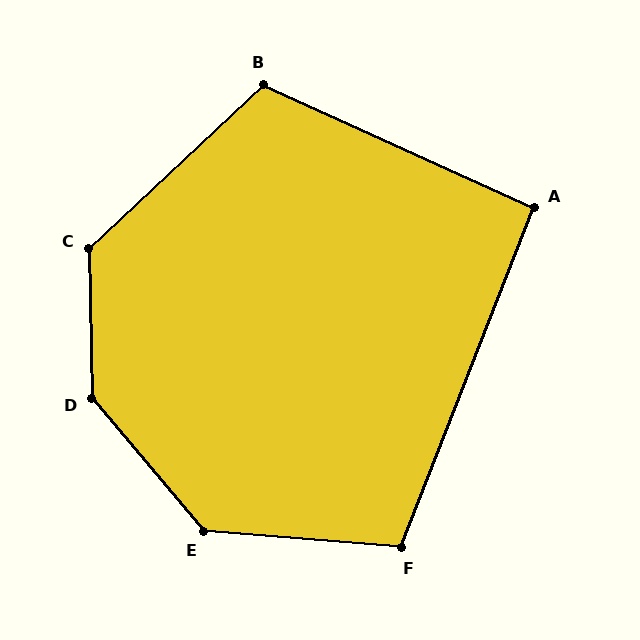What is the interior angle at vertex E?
Approximately 135 degrees (obtuse).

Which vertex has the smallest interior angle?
A, at approximately 93 degrees.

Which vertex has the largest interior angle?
D, at approximately 141 degrees.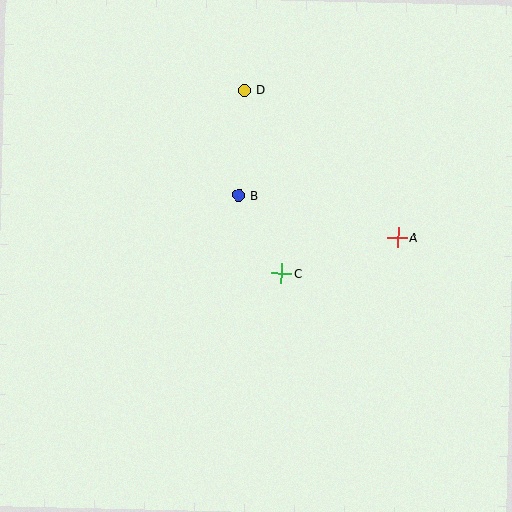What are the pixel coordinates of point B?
Point B is at (239, 195).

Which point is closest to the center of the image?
Point C at (281, 273) is closest to the center.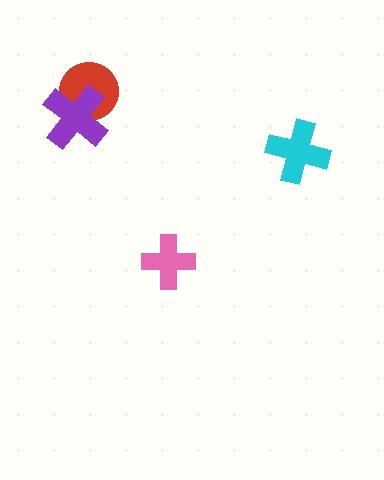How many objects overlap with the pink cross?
0 objects overlap with the pink cross.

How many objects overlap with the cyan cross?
0 objects overlap with the cyan cross.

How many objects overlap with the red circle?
1 object overlaps with the red circle.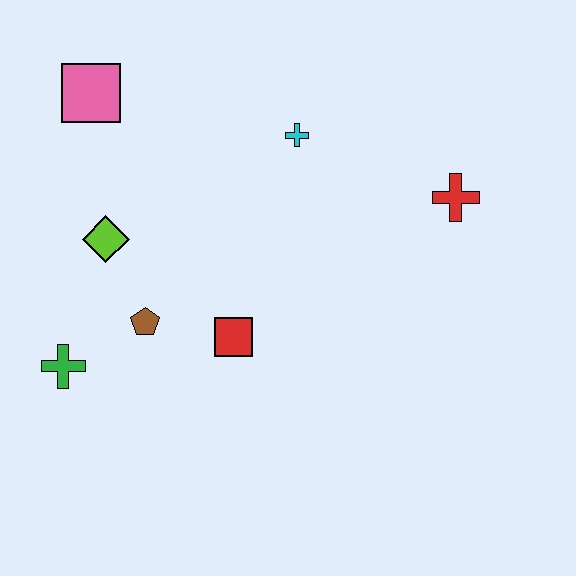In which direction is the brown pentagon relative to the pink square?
The brown pentagon is below the pink square.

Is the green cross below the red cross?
Yes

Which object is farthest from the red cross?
The green cross is farthest from the red cross.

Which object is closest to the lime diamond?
The brown pentagon is closest to the lime diamond.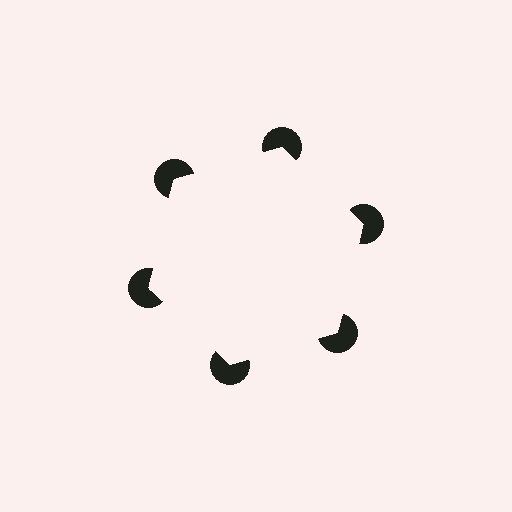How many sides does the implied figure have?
6 sides.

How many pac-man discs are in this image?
There are 6 — one at each vertex of the illusory hexagon.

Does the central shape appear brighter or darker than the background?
It typically appears slightly brighter than the background, even though no actual brightness change is drawn.